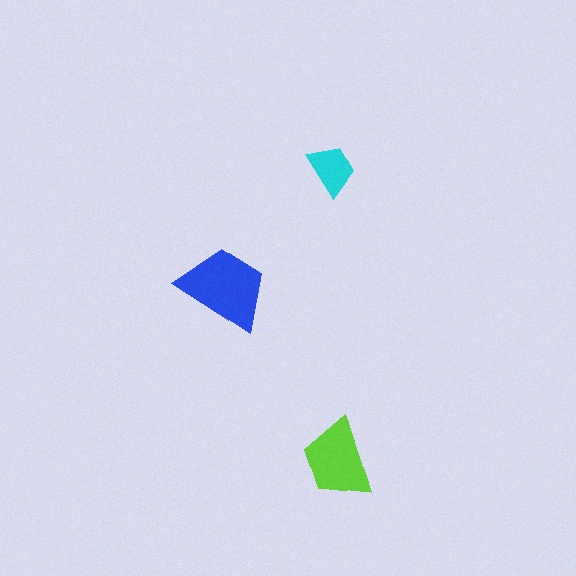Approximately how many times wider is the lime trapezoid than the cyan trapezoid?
About 1.5 times wider.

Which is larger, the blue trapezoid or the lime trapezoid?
The blue one.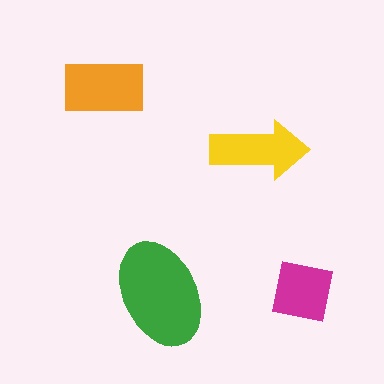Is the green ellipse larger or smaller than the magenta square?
Larger.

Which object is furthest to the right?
The magenta square is rightmost.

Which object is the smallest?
The magenta square.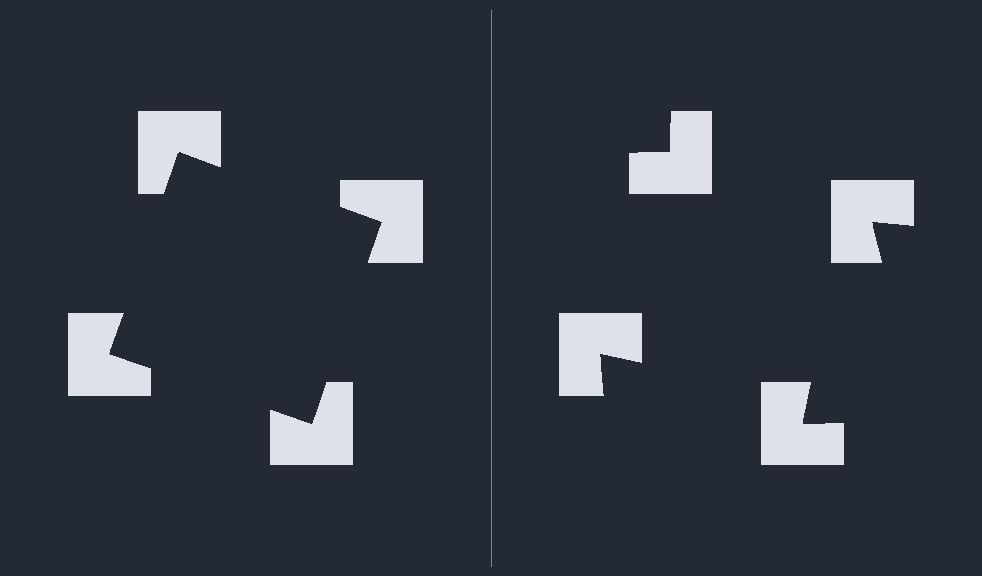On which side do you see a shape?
An illusory square appears on the left side. On the right side the wedge cuts are rotated, so no coherent shape forms.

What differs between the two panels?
The notched squares are positioned identically on both sides; only the wedge orientations differ. On the left they align to a square; on the right they are misaligned.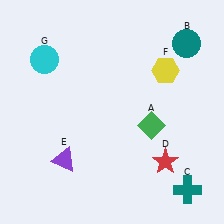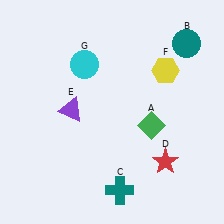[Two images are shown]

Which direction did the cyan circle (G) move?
The cyan circle (G) moved right.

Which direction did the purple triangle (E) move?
The purple triangle (E) moved up.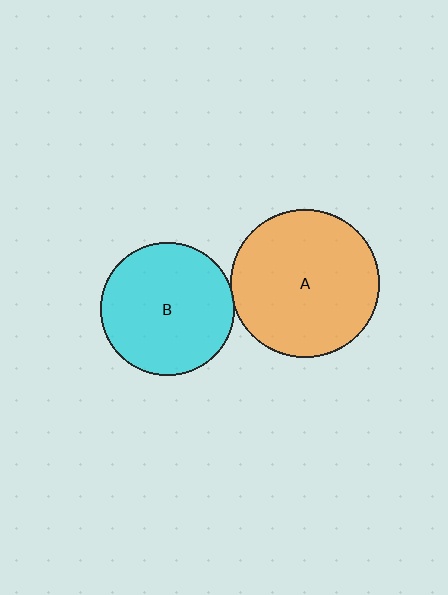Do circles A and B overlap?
Yes.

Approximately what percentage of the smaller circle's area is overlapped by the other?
Approximately 5%.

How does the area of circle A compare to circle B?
Approximately 1.2 times.